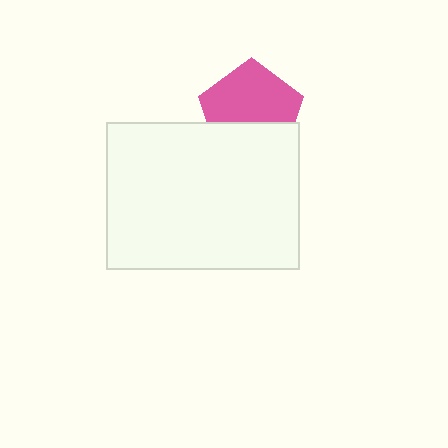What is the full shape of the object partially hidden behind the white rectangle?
The partially hidden object is a pink pentagon.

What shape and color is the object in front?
The object in front is a white rectangle.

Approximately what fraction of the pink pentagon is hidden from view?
Roughly 38% of the pink pentagon is hidden behind the white rectangle.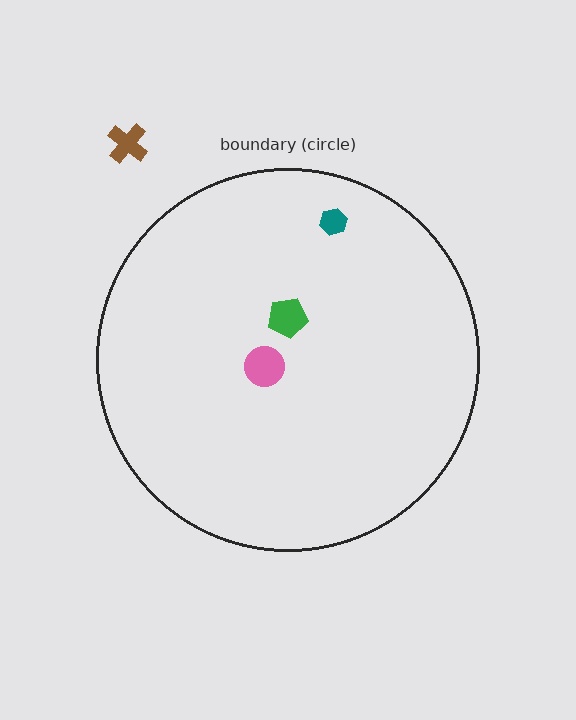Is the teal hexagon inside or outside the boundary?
Inside.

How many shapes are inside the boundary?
3 inside, 1 outside.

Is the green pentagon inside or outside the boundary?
Inside.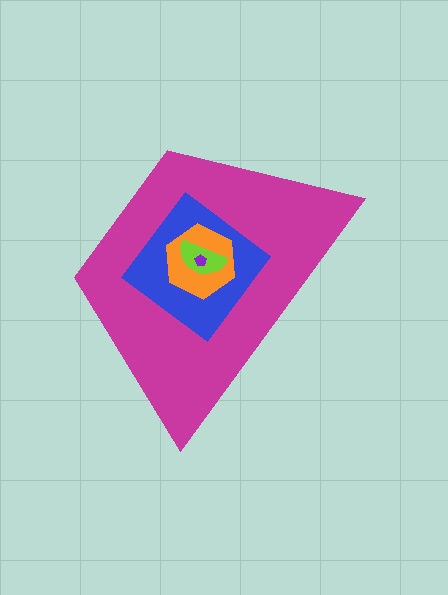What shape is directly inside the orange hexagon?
The lime semicircle.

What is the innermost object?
The purple pentagon.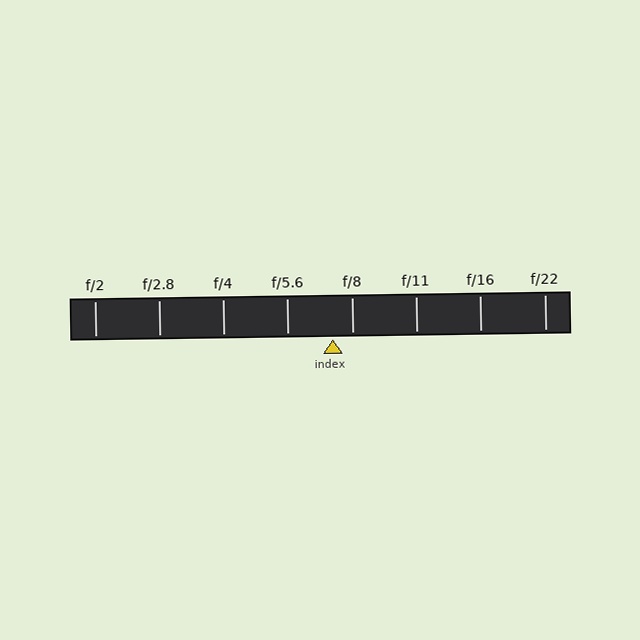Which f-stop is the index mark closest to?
The index mark is closest to f/8.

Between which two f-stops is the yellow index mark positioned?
The index mark is between f/5.6 and f/8.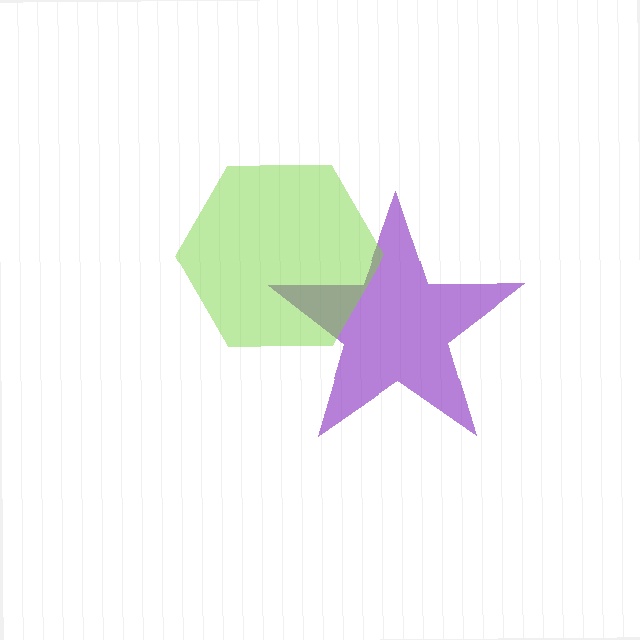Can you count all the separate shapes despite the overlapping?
Yes, there are 2 separate shapes.